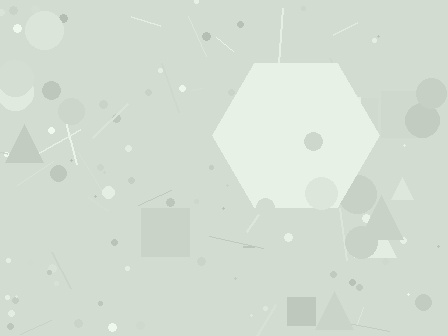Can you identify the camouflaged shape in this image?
The camouflaged shape is a hexagon.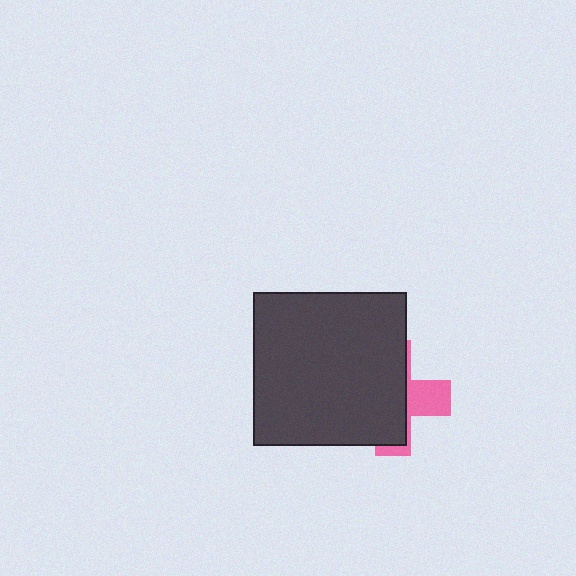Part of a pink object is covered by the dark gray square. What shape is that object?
It is a cross.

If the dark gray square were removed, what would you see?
You would see the complete pink cross.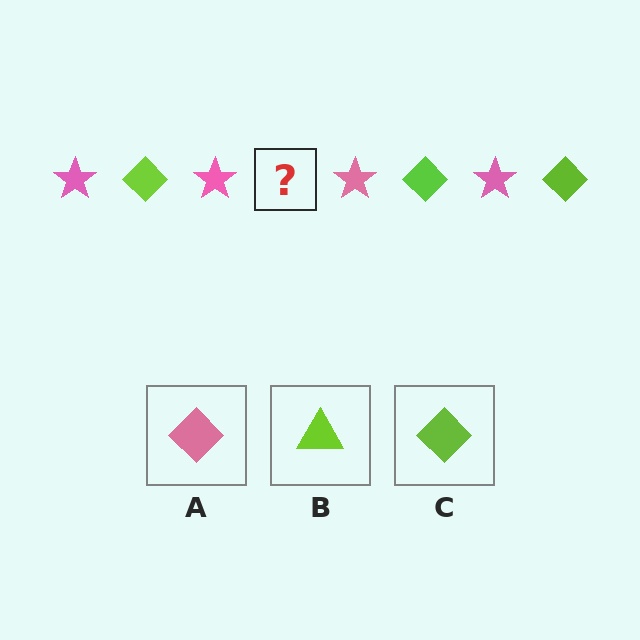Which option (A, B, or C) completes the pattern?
C.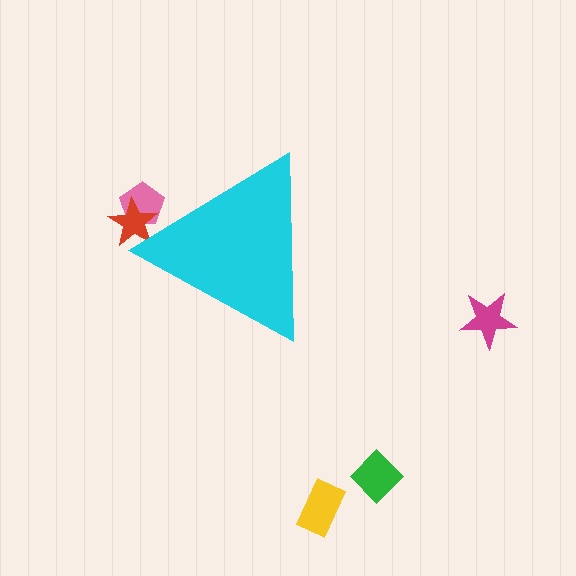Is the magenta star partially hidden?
No, the magenta star is fully visible.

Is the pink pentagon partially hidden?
Yes, the pink pentagon is partially hidden behind the cyan triangle.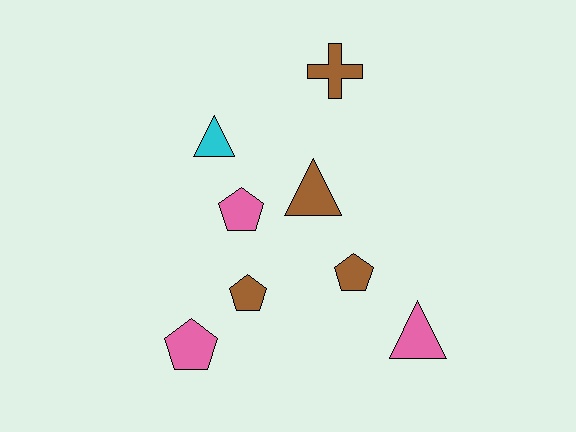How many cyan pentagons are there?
There are no cyan pentagons.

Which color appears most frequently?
Brown, with 4 objects.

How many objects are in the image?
There are 8 objects.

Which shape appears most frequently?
Pentagon, with 4 objects.